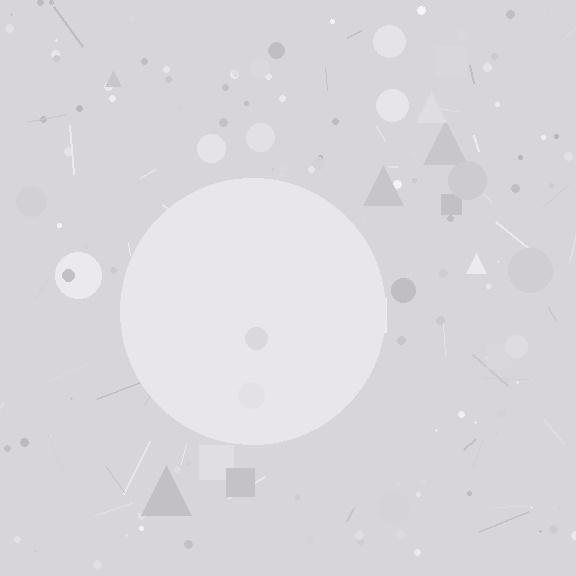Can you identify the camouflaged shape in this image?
The camouflaged shape is a circle.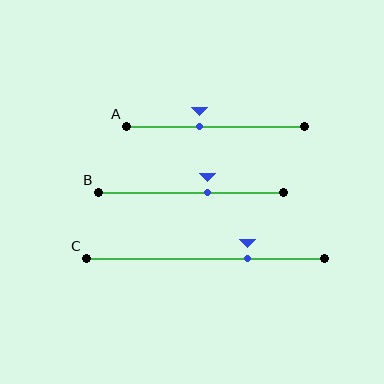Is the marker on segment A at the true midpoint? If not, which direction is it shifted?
No, the marker on segment A is shifted to the left by about 9% of the segment length.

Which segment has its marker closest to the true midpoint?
Segment A has its marker closest to the true midpoint.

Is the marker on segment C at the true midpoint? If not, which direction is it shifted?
No, the marker on segment C is shifted to the right by about 18% of the segment length.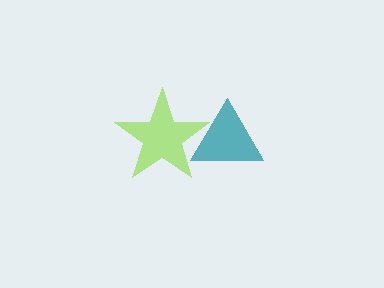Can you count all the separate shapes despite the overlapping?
Yes, there are 2 separate shapes.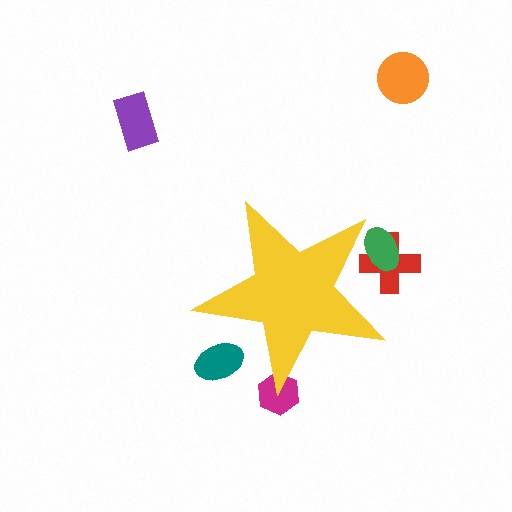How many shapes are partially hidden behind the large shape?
4 shapes are partially hidden.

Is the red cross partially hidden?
Yes, the red cross is partially hidden behind the yellow star.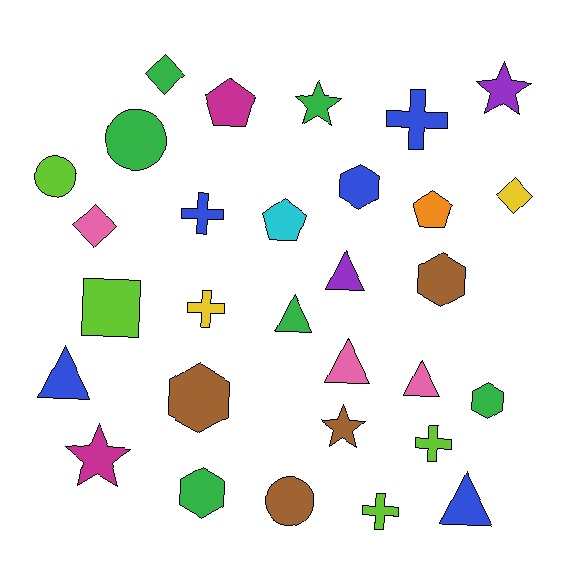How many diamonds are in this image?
There are 3 diamonds.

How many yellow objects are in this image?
There are 2 yellow objects.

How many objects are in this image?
There are 30 objects.